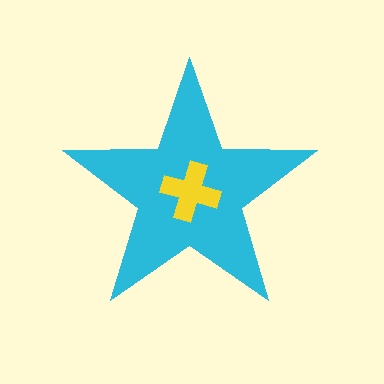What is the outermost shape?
The cyan star.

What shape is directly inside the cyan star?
The yellow cross.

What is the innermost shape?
The yellow cross.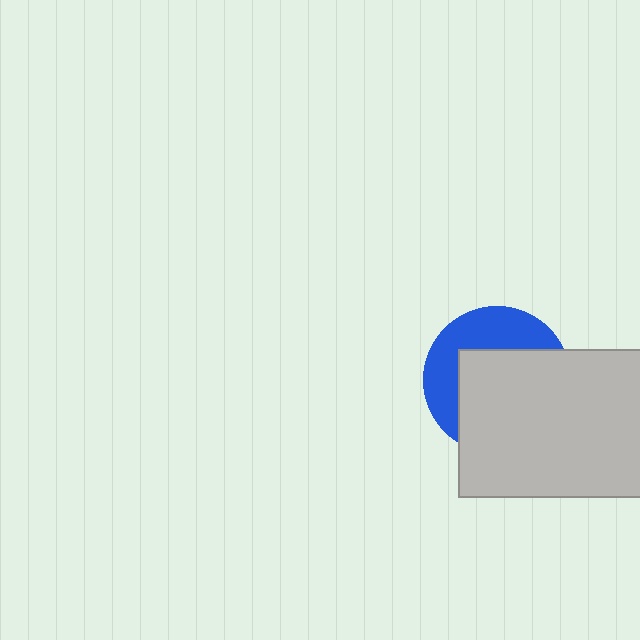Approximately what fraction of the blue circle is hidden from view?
Roughly 61% of the blue circle is hidden behind the light gray rectangle.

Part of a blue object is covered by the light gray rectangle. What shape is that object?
It is a circle.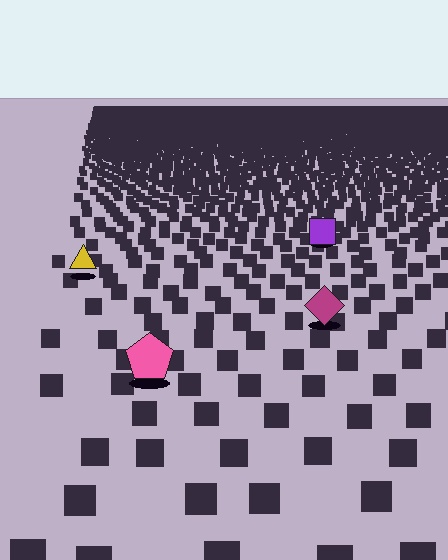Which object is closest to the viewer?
The pink pentagon is closest. The texture marks near it are larger and more spread out.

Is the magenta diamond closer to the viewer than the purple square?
Yes. The magenta diamond is closer — you can tell from the texture gradient: the ground texture is coarser near it.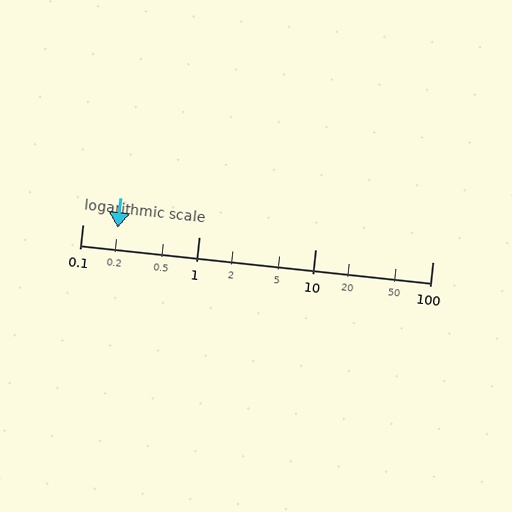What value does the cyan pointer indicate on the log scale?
The pointer indicates approximately 0.2.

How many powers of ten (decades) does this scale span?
The scale spans 3 decades, from 0.1 to 100.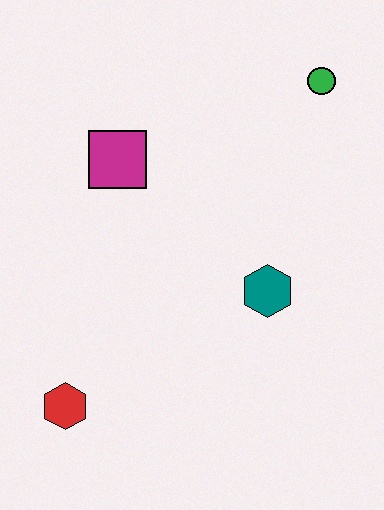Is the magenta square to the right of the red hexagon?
Yes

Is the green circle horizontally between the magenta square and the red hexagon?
No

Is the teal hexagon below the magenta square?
Yes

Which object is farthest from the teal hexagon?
The red hexagon is farthest from the teal hexagon.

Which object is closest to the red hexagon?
The teal hexagon is closest to the red hexagon.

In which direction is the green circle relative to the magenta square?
The green circle is to the right of the magenta square.